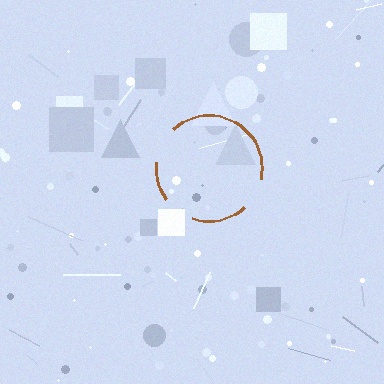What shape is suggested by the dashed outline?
The dashed outline suggests a circle.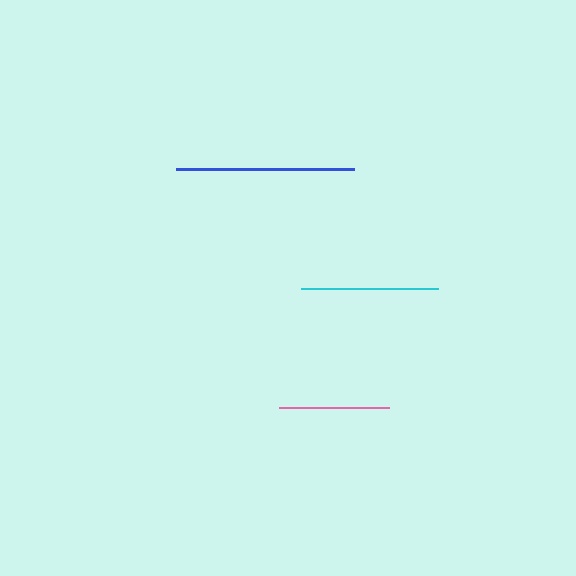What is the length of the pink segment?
The pink segment is approximately 110 pixels long.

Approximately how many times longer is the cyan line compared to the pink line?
The cyan line is approximately 1.2 times the length of the pink line.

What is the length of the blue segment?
The blue segment is approximately 178 pixels long.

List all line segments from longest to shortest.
From longest to shortest: blue, cyan, pink.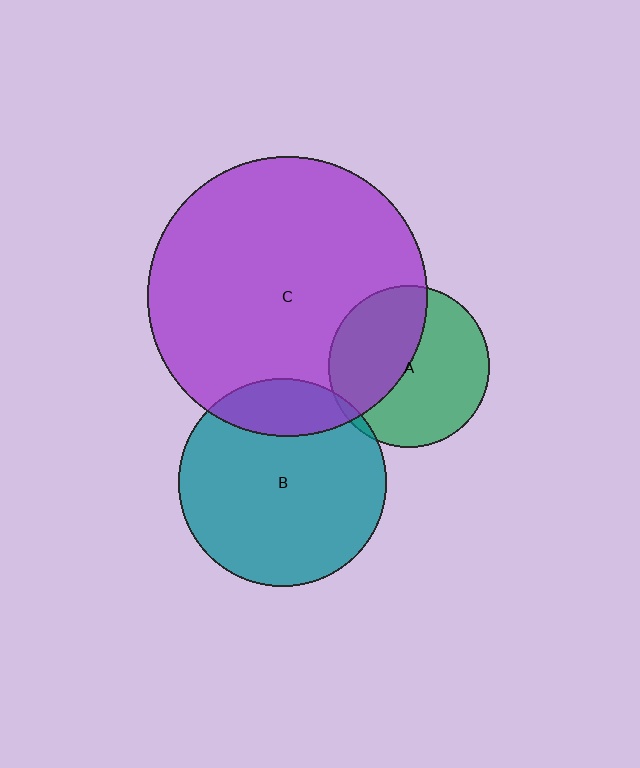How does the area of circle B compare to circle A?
Approximately 1.6 times.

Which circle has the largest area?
Circle C (purple).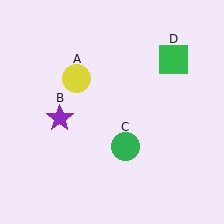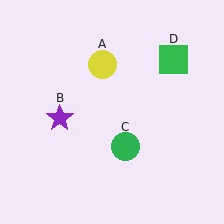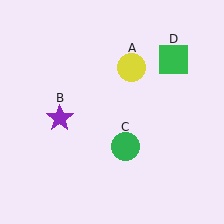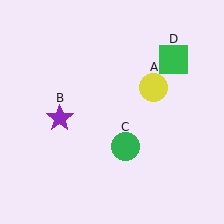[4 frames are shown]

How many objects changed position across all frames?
1 object changed position: yellow circle (object A).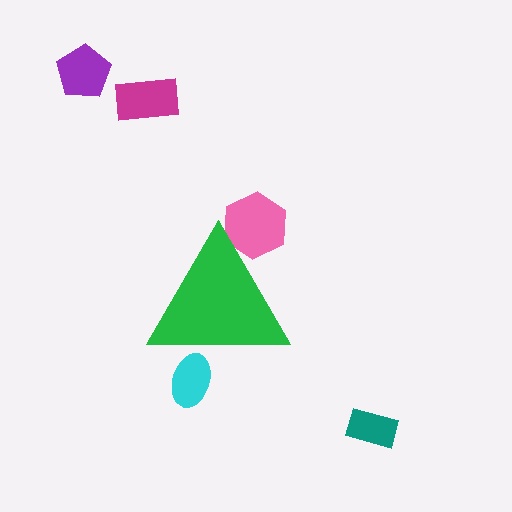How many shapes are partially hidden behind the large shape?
2 shapes are partially hidden.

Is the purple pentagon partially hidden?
No, the purple pentagon is fully visible.